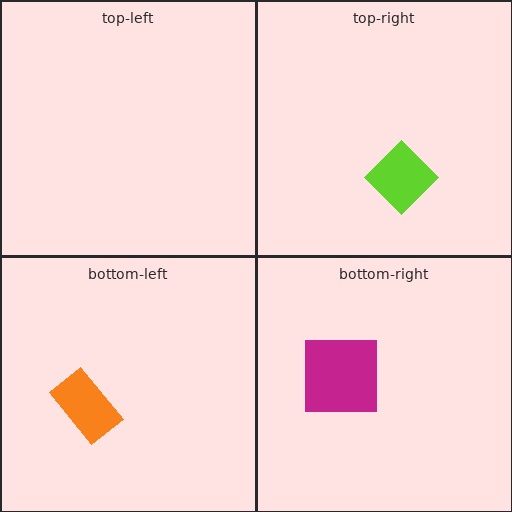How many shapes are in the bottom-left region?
1.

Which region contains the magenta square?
The bottom-right region.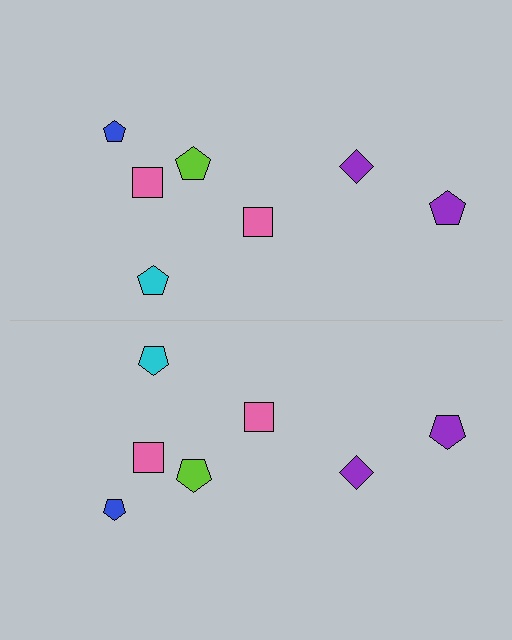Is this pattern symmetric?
Yes, this pattern has bilateral (reflection) symmetry.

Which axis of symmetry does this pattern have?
The pattern has a horizontal axis of symmetry running through the center of the image.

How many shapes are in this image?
There are 14 shapes in this image.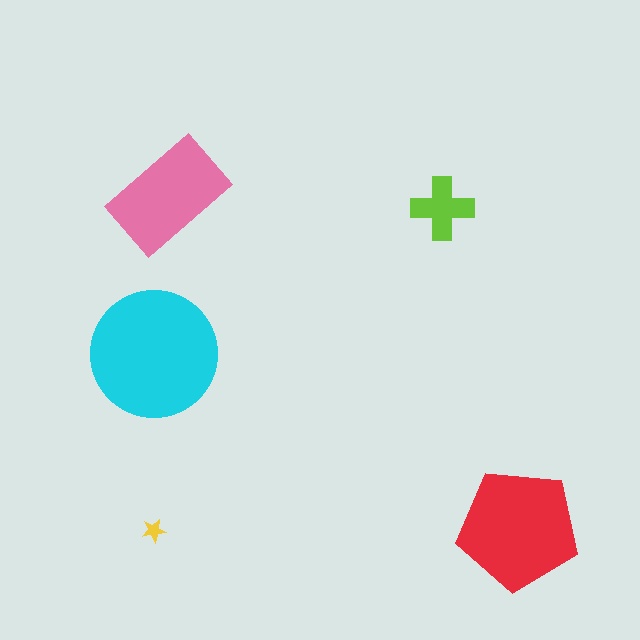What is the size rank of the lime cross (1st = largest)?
4th.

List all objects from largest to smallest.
The cyan circle, the red pentagon, the pink rectangle, the lime cross, the yellow star.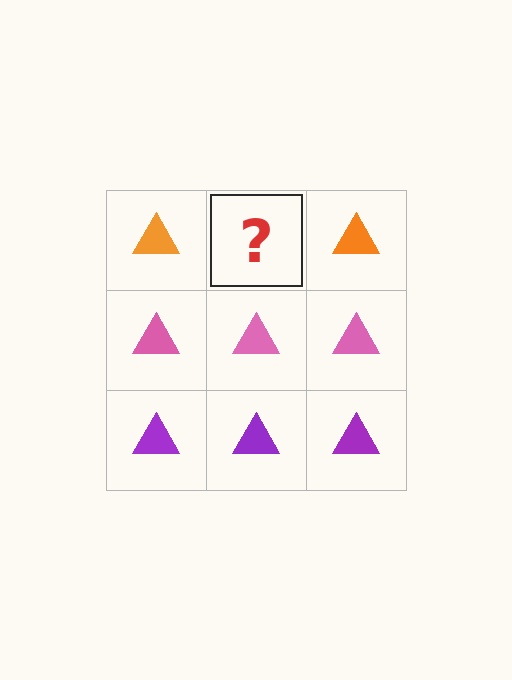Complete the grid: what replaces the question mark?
The question mark should be replaced with an orange triangle.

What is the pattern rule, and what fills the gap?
The rule is that each row has a consistent color. The gap should be filled with an orange triangle.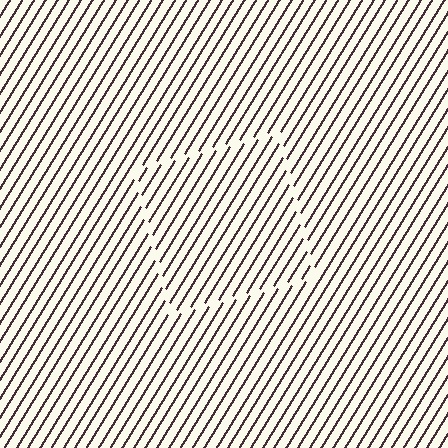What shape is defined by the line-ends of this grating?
An illusory square. The interior of the shape contains the same grating, shifted by half a period — the contour is defined by the phase discontinuity where line-ends from the inner and outer gratings abut.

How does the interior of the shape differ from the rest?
The interior of the shape contains the same grating, shifted by half a period — the contour is defined by the phase discontinuity where line-ends from the inner and outer gratings abut.